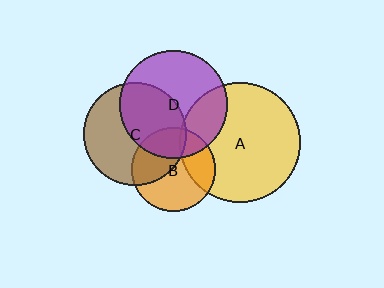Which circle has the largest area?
Circle A (yellow).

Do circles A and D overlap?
Yes.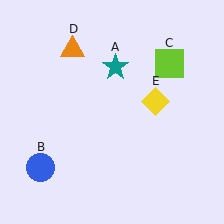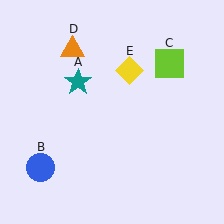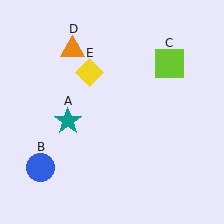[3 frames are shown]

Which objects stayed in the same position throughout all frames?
Blue circle (object B) and lime square (object C) and orange triangle (object D) remained stationary.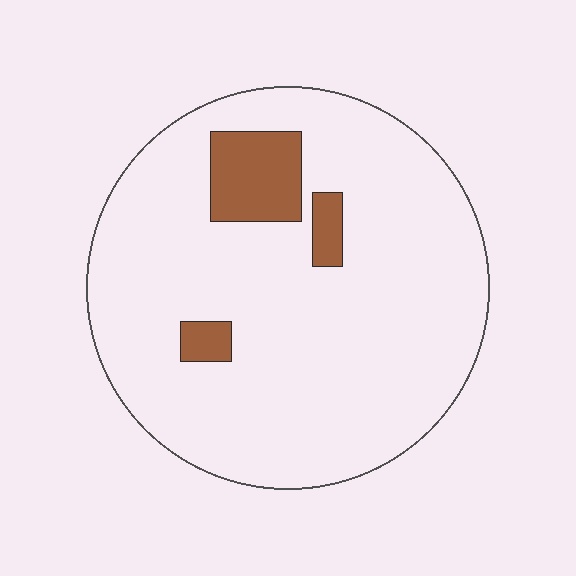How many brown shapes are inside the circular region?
3.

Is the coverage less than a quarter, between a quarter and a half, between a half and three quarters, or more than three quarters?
Less than a quarter.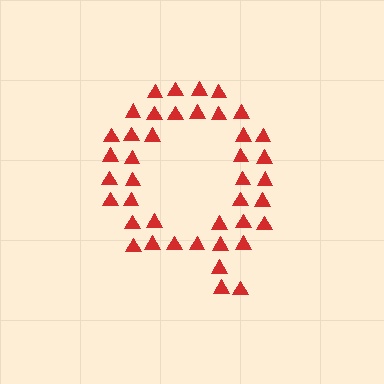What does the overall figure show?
The overall figure shows the letter Q.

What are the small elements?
The small elements are triangles.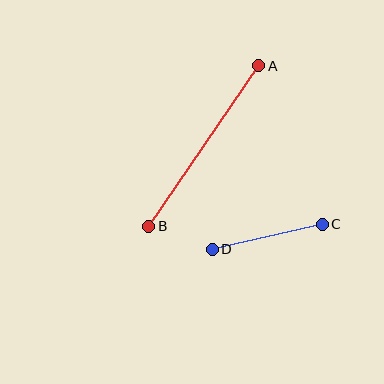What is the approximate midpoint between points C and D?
The midpoint is at approximately (267, 237) pixels.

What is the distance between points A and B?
The distance is approximately 195 pixels.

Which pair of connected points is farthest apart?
Points A and B are farthest apart.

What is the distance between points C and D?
The distance is approximately 113 pixels.